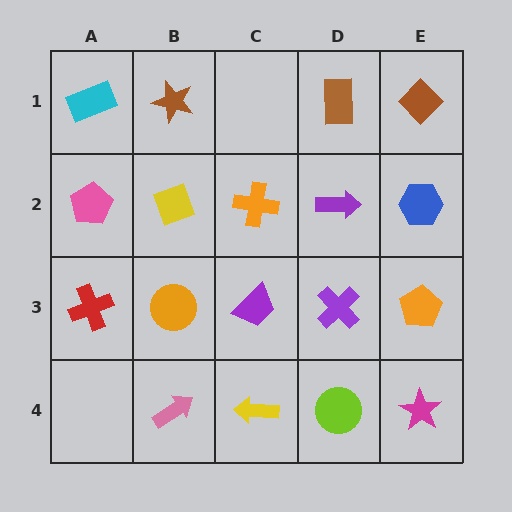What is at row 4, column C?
A yellow arrow.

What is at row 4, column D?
A lime circle.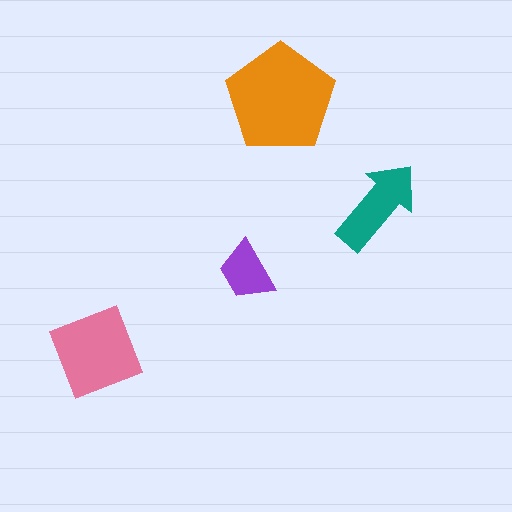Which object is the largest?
The orange pentagon.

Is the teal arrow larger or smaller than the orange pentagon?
Smaller.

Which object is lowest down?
The pink square is bottommost.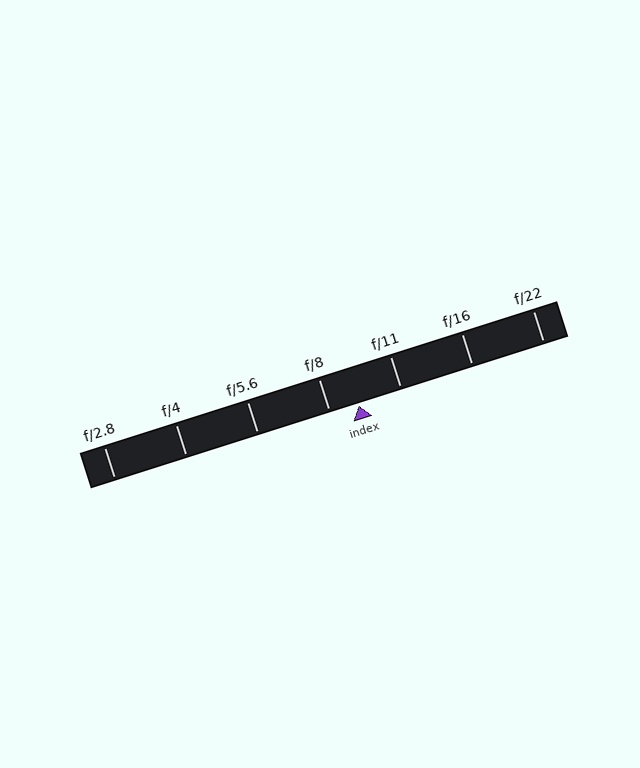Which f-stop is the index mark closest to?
The index mark is closest to f/8.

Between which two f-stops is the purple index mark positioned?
The index mark is between f/8 and f/11.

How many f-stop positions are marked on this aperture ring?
There are 7 f-stop positions marked.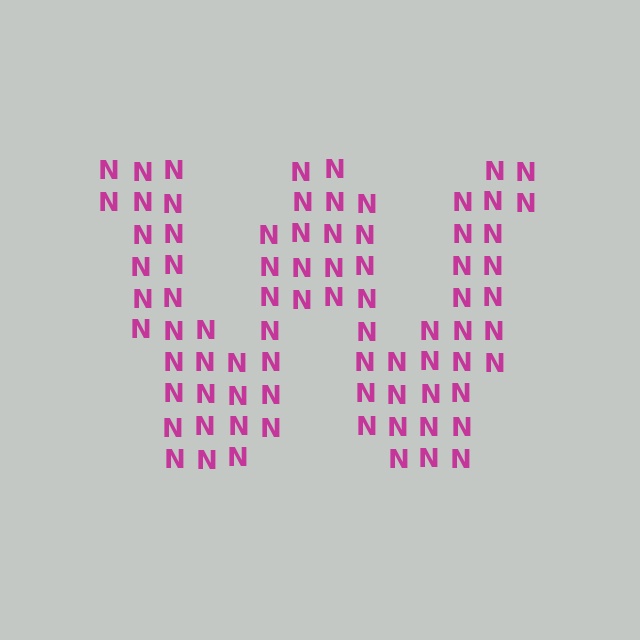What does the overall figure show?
The overall figure shows the letter W.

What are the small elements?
The small elements are letter N's.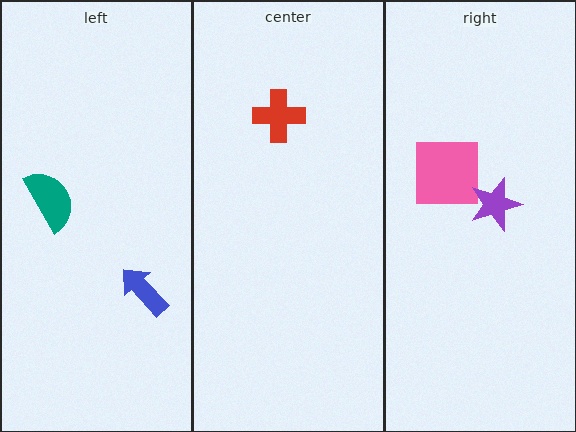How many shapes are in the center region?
1.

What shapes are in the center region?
The red cross.